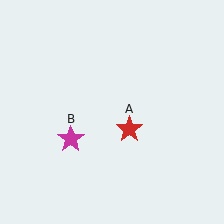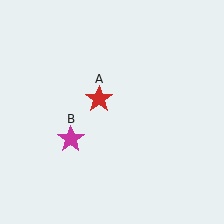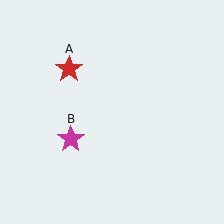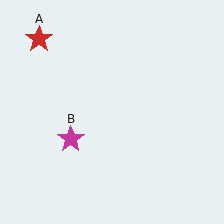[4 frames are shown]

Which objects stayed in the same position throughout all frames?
Magenta star (object B) remained stationary.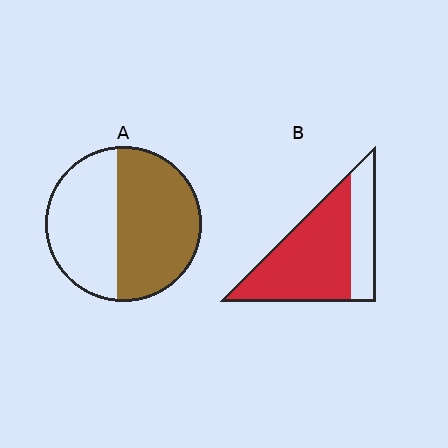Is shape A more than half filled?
Yes.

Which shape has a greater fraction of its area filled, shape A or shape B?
Shape B.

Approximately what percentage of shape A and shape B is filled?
A is approximately 55% and B is approximately 70%.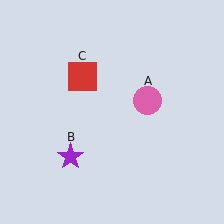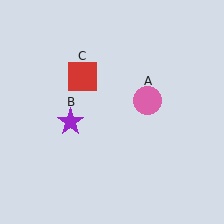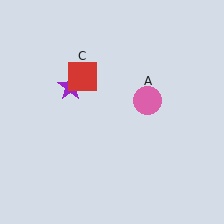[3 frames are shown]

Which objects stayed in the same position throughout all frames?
Pink circle (object A) and red square (object C) remained stationary.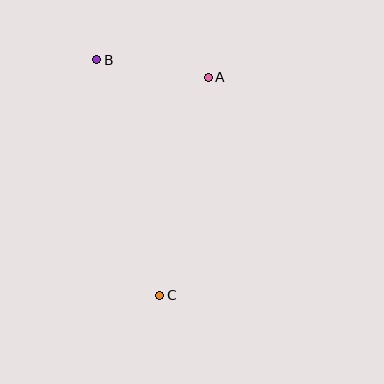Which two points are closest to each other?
Points A and B are closest to each other.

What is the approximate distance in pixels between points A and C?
The distance between A and C is approximately 224 pixels.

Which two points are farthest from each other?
Points B and C are farthest from each other.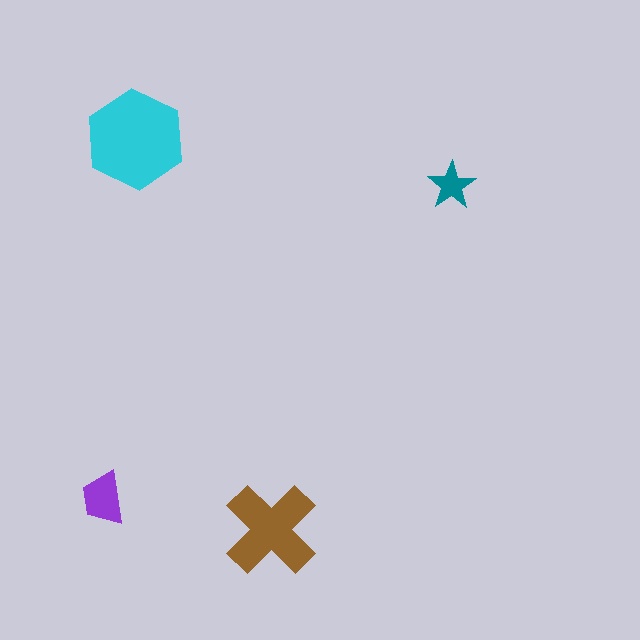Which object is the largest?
The cyan hexagon.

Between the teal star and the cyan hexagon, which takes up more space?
The cyan hexagon.